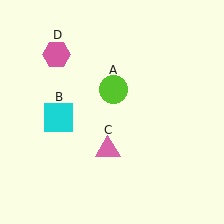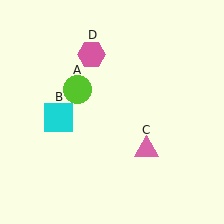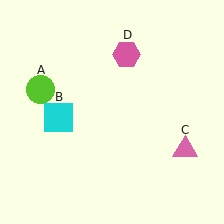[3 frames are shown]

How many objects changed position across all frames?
3 objects changed position: lime circle (object A), pink triangle (object C), pink hexagon (object D).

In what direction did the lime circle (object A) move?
The lime circle (object A) moved left.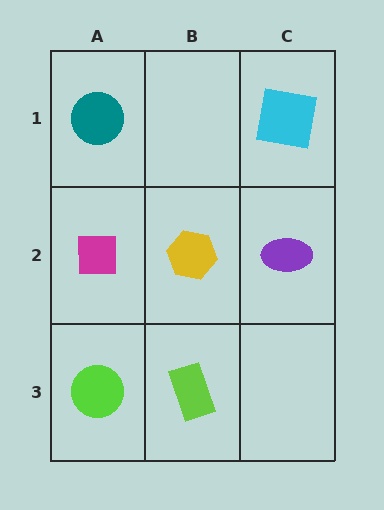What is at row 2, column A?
A magenta square.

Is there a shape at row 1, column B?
No, that cell is empty.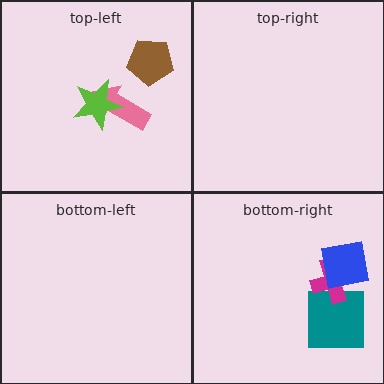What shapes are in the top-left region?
The brown pentagon, the pink arrow, the lime star.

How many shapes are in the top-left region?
3.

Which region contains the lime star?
The top-left region.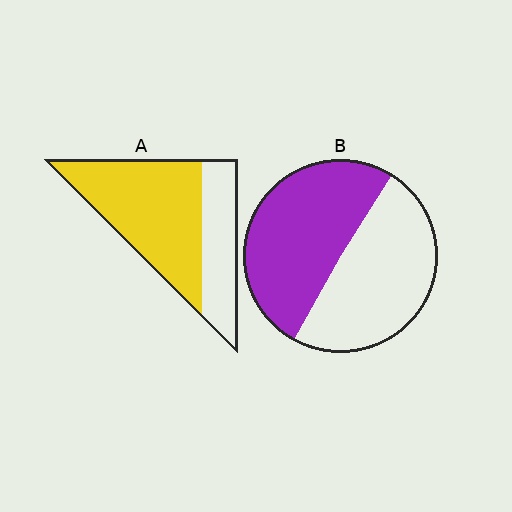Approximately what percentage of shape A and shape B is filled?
A is approximately 65% and B is approximately 50%.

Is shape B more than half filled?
Roughly half.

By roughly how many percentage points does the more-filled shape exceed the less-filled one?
By roughly 15 percentage points (A over B).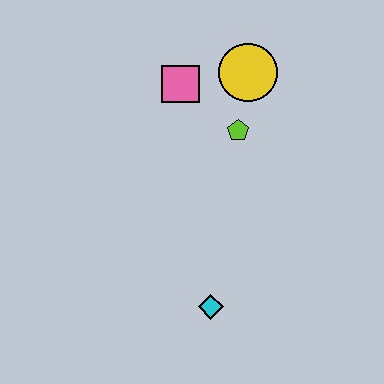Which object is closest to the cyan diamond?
The lime pentagon is closest to the cyan diamond.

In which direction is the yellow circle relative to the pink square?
The yellow circle is to the right of the pink square.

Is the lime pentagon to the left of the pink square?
No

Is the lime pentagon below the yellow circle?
Yes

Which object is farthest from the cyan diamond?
The yellow circle is farthest from the cyan diamond.